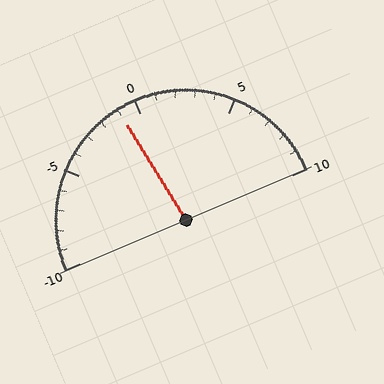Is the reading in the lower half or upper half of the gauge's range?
The reading is in the lower half of the range (-10 to 10).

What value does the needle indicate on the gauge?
The needle indicates approximately -1.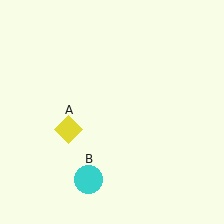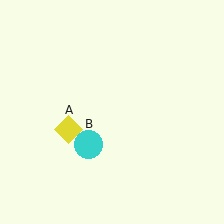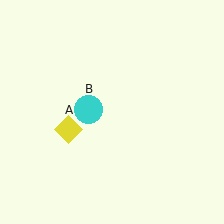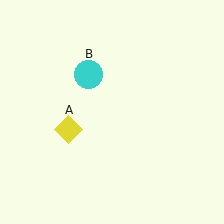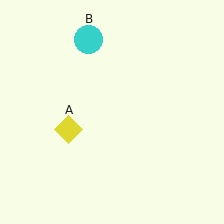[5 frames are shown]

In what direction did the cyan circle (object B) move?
The cyan circle (object B) moved up.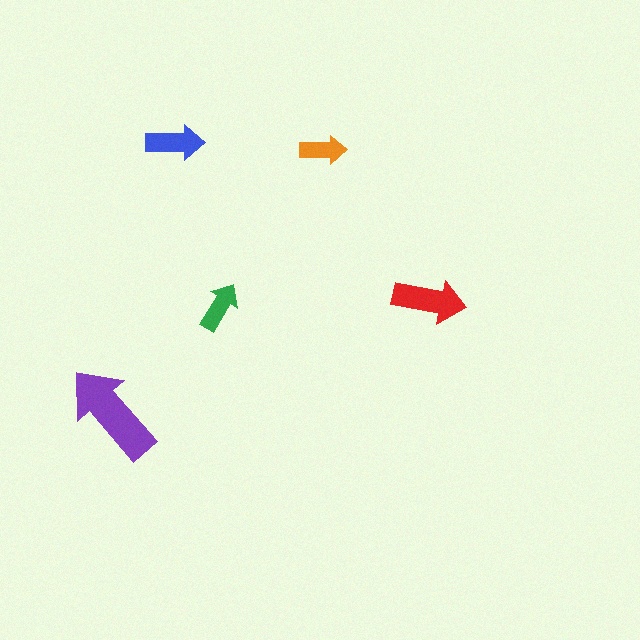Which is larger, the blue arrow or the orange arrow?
The blue one.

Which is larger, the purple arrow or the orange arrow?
The purple one.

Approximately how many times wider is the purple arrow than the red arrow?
About 1.5 times wider.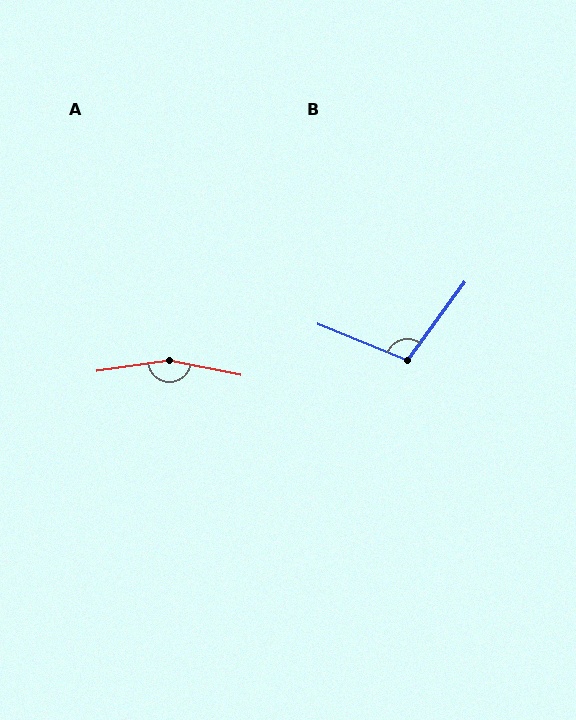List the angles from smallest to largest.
B (104°), A (160°).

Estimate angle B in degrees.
Approximately 104 degrees.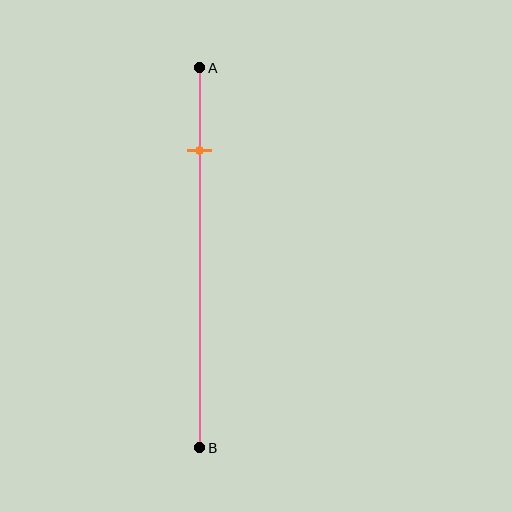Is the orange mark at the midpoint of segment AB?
No, the mark is at about 20% from A, not at the 50% midpoint.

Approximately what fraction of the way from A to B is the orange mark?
The orange mark is approximately 20% of the way from A to B.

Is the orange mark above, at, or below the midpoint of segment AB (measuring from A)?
The orange mark is above the midpoint of segment AB.